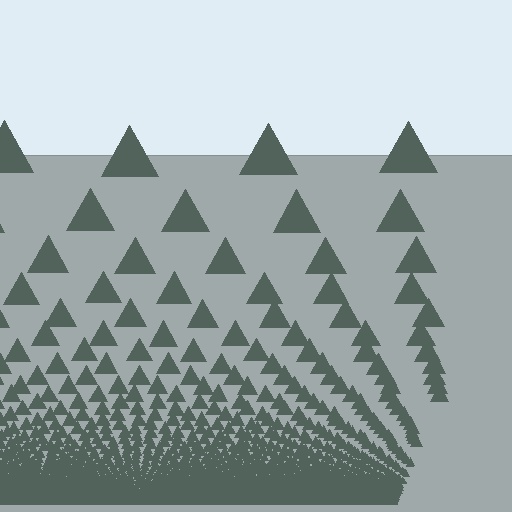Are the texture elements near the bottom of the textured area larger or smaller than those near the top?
Smaller. The gradient is inverted — elements near the bottom are smaller and denser.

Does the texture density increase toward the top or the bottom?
Density increases toward the bottom.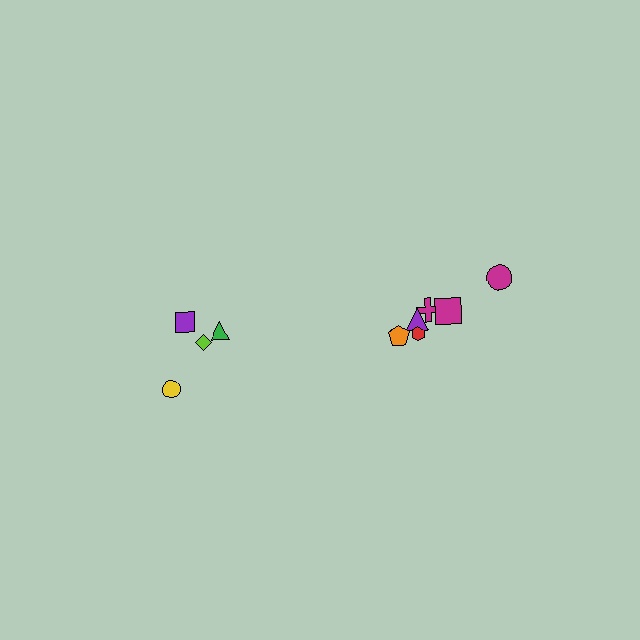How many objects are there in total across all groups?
There are 10 objects.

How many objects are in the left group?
There are 4 objects.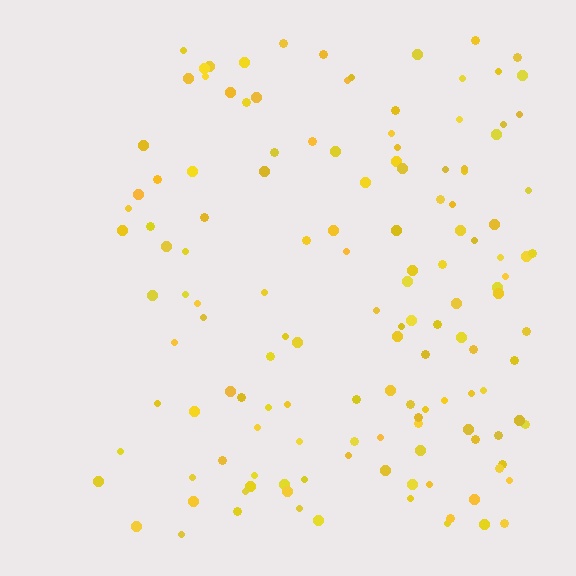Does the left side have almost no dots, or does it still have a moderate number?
Still a moderate number, just noticeably fewer than the right.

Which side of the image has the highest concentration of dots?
The right.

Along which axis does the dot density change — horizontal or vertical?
Horizontal.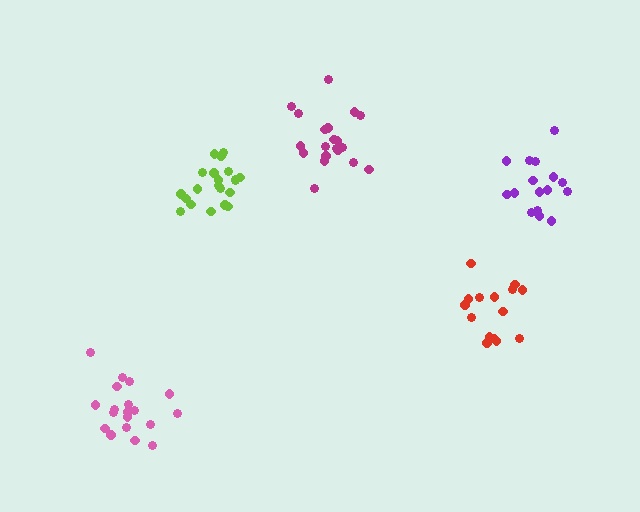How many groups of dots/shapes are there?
There are 5 groups.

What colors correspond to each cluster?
The clusters are colored: lime, pink, red, purple, magenta.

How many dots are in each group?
Group 1: 21 dots, Group 2: 19 dots, Group 3: 15 dots, Group 4: 16 dots, Group 5: 20 dots (91 total).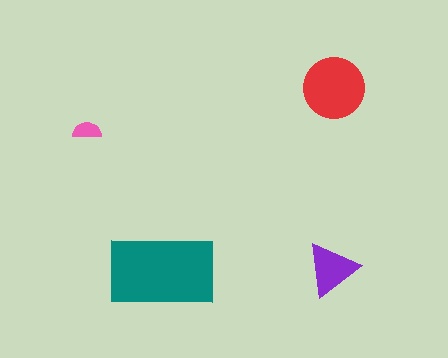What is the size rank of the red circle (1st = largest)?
2nd.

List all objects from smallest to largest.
The pink semicircle, the purple triangle, the red circle, the teal rectangle.